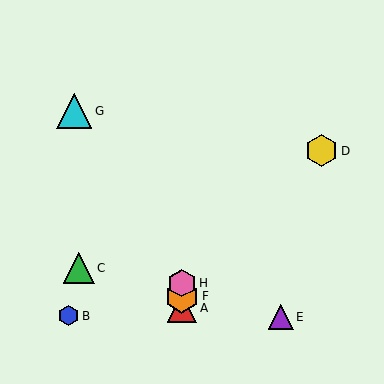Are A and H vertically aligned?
Yes, both are at x≈182.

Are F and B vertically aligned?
No, F is at x≈182 and B is at x≈68.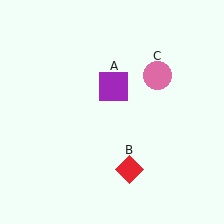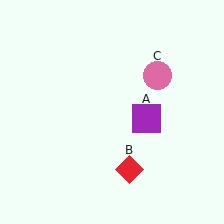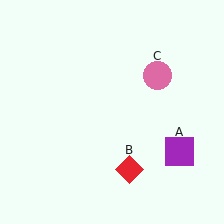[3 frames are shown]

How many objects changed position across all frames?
1 object changed position: purple square (object A).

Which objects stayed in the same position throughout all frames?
Red diamond (object B) and pink circle (object C) remained stationary.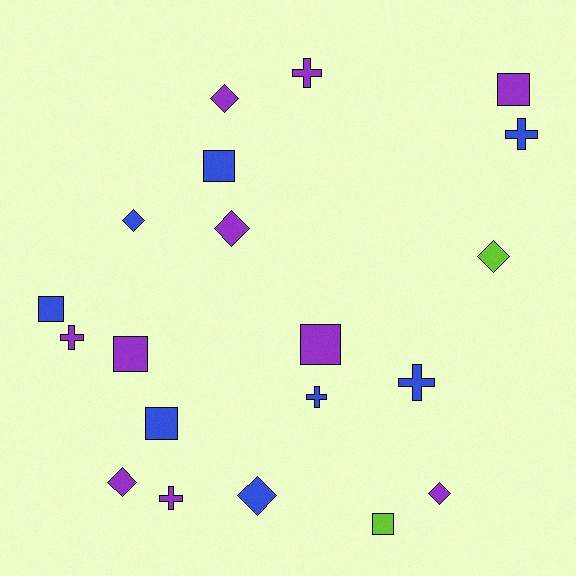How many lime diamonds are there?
There is 1 lime diamond.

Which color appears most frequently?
Purple, with 10 objects.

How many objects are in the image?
There are 20 objects.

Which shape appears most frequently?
Square, with 7 objects.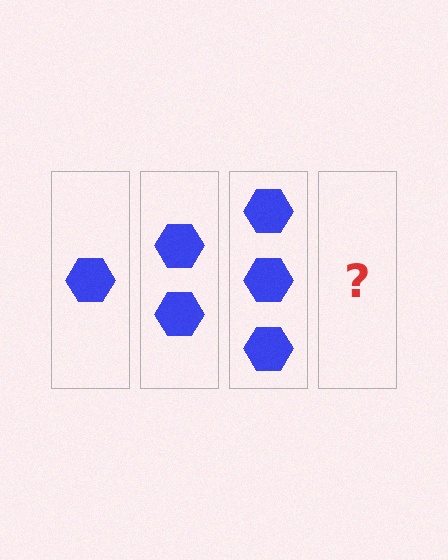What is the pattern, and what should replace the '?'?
The pattern is that each step adds one more hexagon. The '?' should be 4 hexagons.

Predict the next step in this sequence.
The next step is 4 hexagons.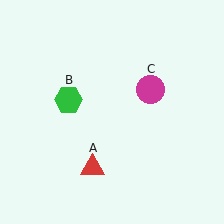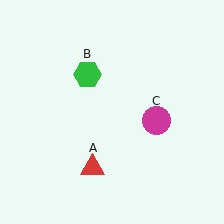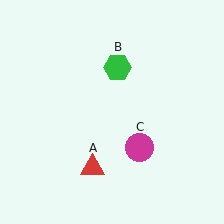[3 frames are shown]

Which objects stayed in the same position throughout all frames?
Red triangle (object A) remained stationary.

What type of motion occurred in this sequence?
The green hexagon (object B), magenta circle (object C) rotated clockwise around the center of the scene.